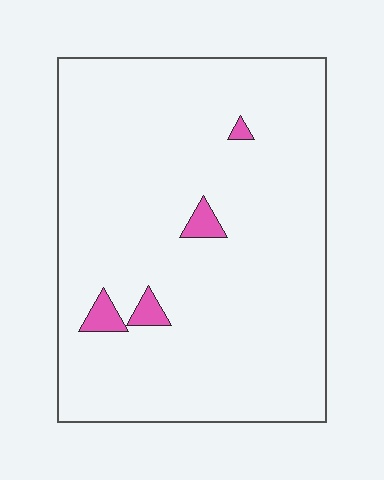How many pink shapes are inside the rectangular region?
4.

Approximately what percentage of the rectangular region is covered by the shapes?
Approximately 5%.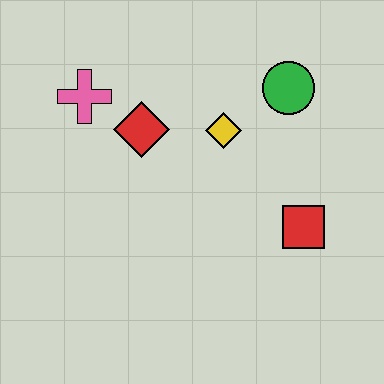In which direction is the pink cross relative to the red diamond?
The pink cross is to the left of the red diamond.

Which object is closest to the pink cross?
The red diamond is closest to the pink cross.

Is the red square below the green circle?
Yes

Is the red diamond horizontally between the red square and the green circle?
No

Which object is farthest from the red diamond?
The red square is farthest from the red diamond.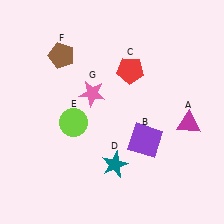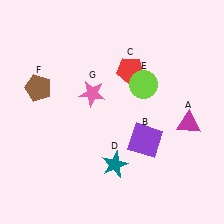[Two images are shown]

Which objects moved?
The objects that moved are: the lime circle (E), the brown pentagon (F).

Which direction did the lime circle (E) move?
The lime circle (E) moved right.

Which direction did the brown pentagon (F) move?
The brown pentagon (F) moved down.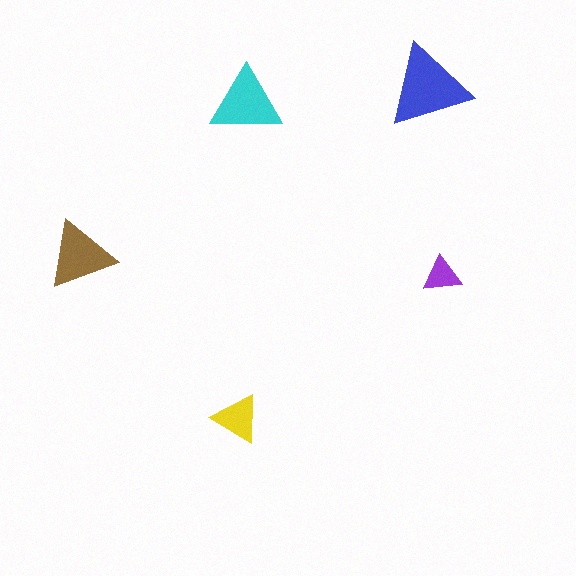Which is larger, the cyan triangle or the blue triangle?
The blue one.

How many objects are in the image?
There are 5 objects in the image.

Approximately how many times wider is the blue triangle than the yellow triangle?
About 1.5 times wider.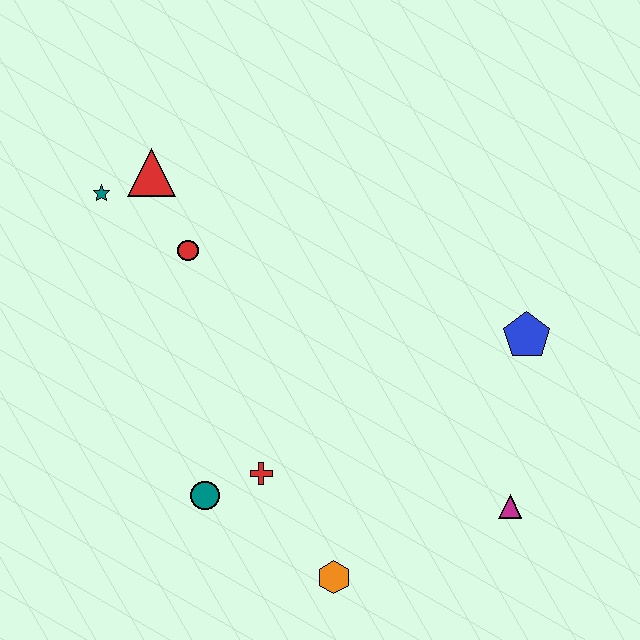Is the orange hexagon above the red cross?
No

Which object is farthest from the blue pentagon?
The teal star is farthest from the blue pentagon.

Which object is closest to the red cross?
The teal circle is closest to the red cross.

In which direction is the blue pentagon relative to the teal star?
The blue pentagon is to the right of the teal star.